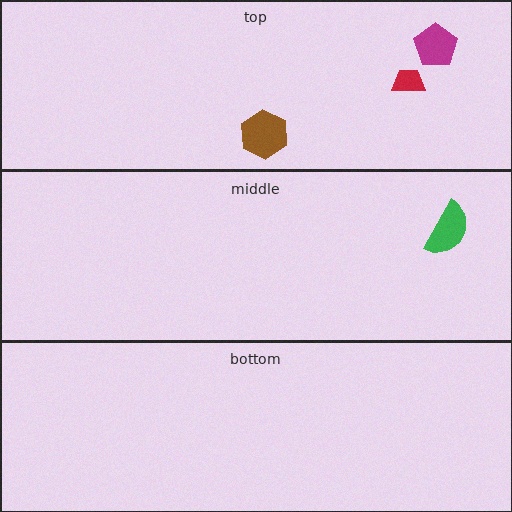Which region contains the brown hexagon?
The top region.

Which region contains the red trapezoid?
The top region.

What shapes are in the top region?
The red trapezoid, the brown hexagon, the magenta pentagon.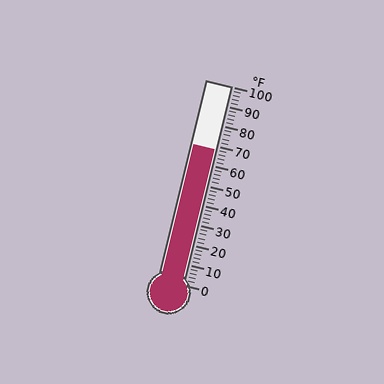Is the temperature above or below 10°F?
The temperature is above 10°F.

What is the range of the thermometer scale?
The thermometer scale ranges from 0°F to 100°F.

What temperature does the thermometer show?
The thermometer shows approximately 68°F.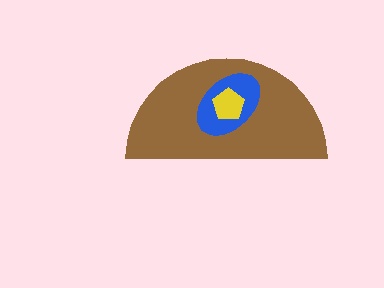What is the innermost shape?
The yellow pentagon.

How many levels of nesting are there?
3.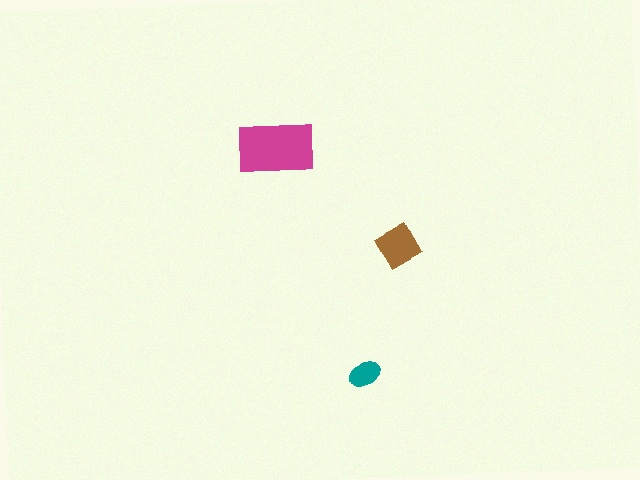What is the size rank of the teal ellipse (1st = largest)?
3rd.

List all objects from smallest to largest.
The teal ellipse, the brown diamond, the magenta rectangle.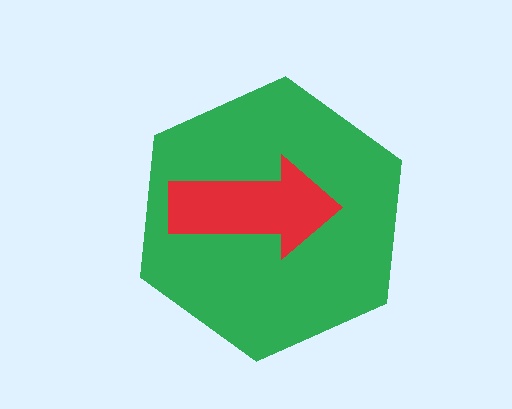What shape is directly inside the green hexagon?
The red arrow.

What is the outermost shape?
The green hexagon.